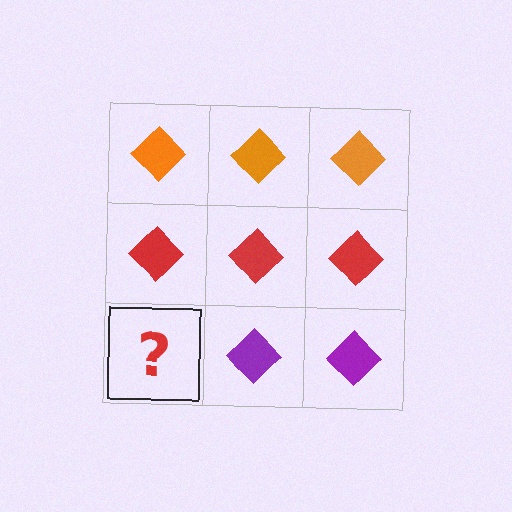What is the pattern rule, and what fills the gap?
The rule is that each row has a consistent color. The gap should be filled with a purple diamond.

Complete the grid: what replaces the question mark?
The question mark should be replaced with a purple diamond.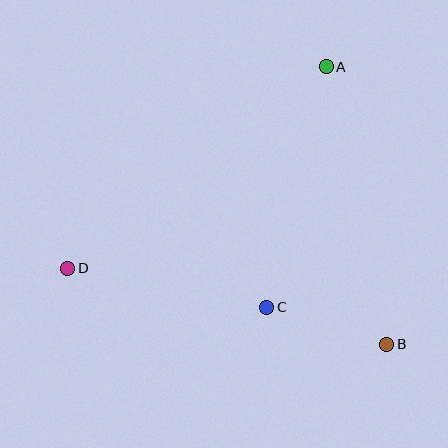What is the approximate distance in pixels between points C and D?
The distance between C and D is approximately 203 pixels.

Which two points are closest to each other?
Points B and C are closest to each other.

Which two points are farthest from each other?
Points A and D are farthest from each other.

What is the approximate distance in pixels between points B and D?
The distance between B and D is approximately 328 pixels.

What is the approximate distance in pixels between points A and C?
The distance between A and C is approximately 248 pixels.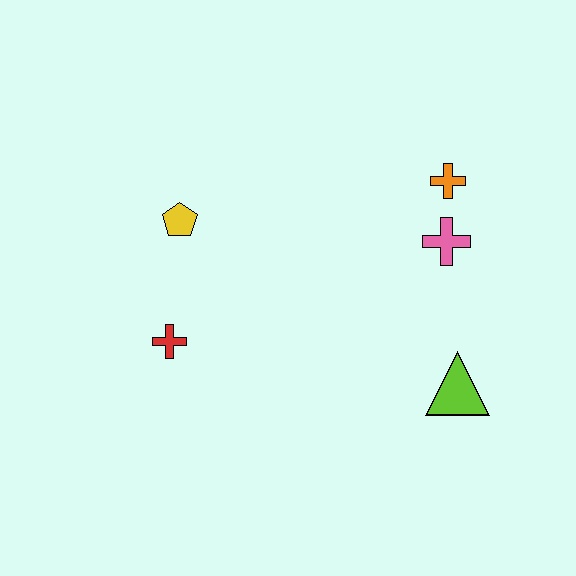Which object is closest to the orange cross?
The pink cross is closest to the orange cross.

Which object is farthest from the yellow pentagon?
The lime triangle is farthest from the yellow pentagon.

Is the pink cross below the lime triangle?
No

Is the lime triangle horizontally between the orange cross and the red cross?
No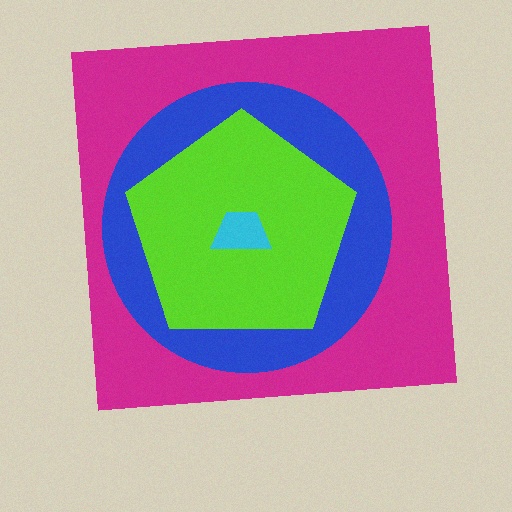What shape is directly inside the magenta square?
The blue circle.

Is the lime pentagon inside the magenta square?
Yes.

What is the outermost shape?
The magenta square.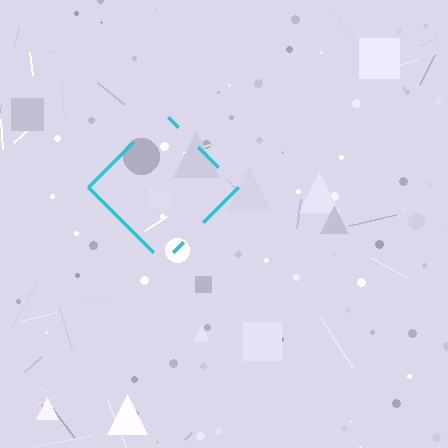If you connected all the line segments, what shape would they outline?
They would outline a diamond.